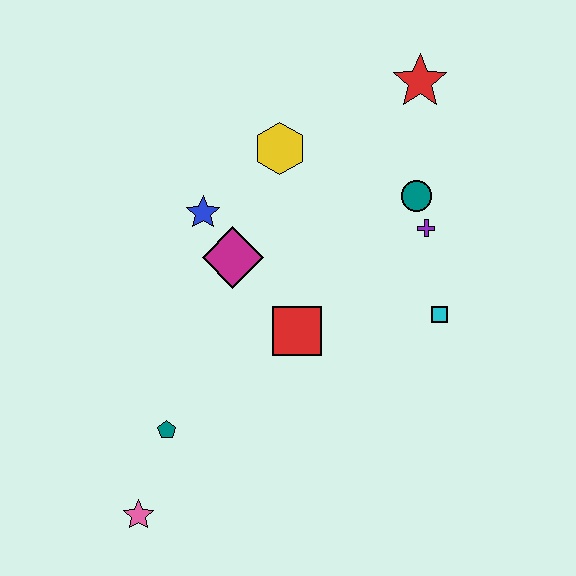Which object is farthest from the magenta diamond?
The pink star is farthest from the magenta diamond.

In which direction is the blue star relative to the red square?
The blue star is above the red square.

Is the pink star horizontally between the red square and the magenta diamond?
No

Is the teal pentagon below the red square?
Yes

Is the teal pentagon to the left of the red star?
Yes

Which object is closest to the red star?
The teal circle is closest to the red star.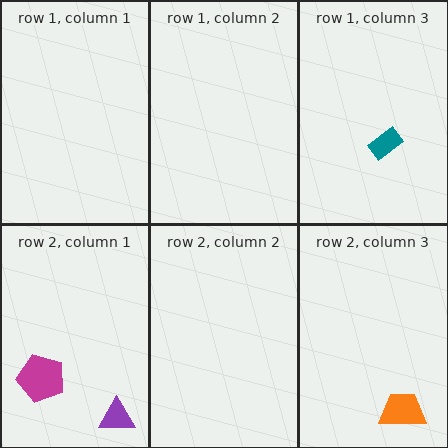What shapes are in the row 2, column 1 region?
The purple triangle, the magenta pentagon.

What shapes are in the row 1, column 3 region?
The teal rectangle.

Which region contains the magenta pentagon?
The row 2, column 1 region.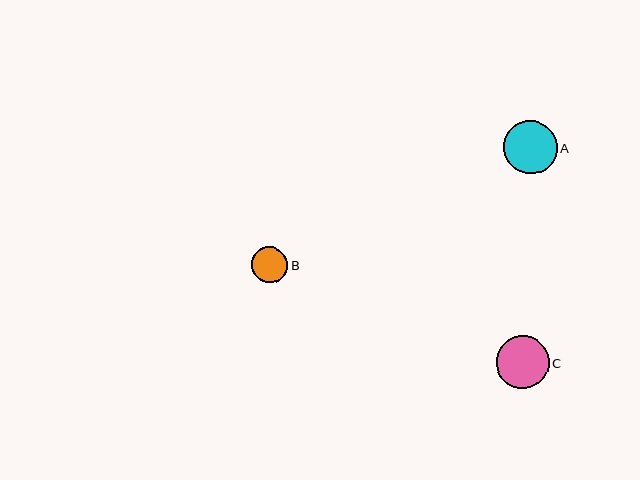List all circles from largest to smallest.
From largest to smallest: A, C, B.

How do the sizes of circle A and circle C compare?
Circle A and circle C are approximately the same size.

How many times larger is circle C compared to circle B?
Circle C is approximately 1.4 times the size of circle B.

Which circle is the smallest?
Circle B is the smallest with a size of approximately 37 pixels.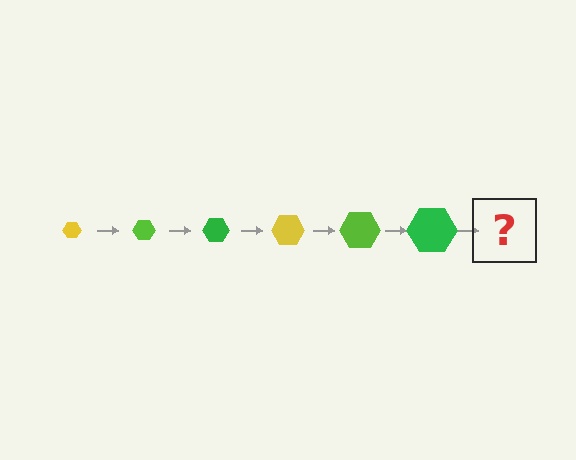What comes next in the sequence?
The next element should be a yellow hexagon, larger than the previous one.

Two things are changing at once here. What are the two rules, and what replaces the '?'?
The two rules are that the hexagon grows larger each step and the color cycles through yellow, lime, and green. The '?' should be a yellow hexagon, larger than the previous one.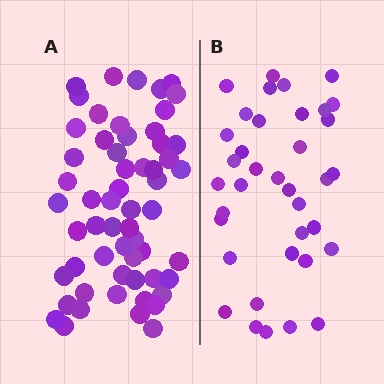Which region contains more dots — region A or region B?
Region A (the left region) has more dots.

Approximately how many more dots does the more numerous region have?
Region A has approximately 20 more dots than region B.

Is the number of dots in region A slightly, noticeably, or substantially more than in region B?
Region A has substantially more. The ratio is roughly 1.6 to 1.